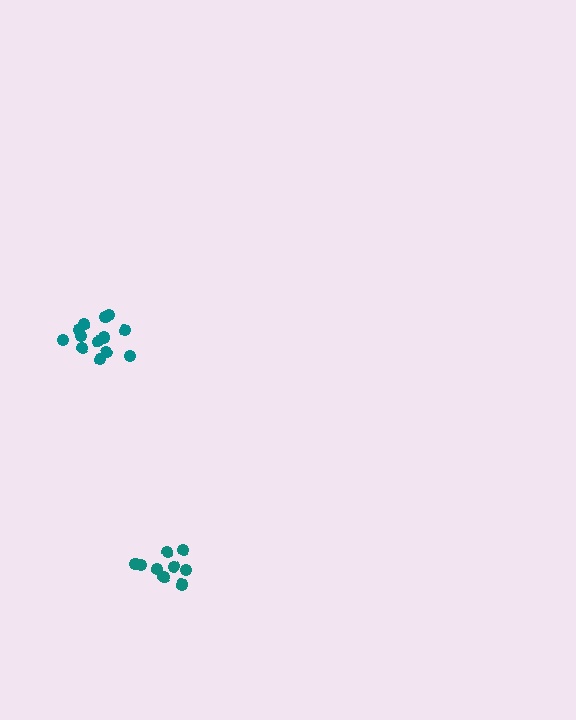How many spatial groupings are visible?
There are 2 spatial groupings.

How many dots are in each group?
Group 1: 9 dots, Group 2: 13 dots (22 total).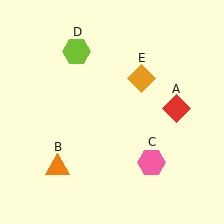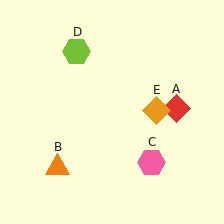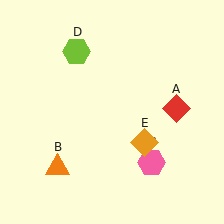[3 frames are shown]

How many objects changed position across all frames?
1 object changed position: orange diamond (object E).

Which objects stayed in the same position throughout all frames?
Red diamond (object A) and orange triangle (object B) and pink hexagon (object C) and lime hexagon (object D) remained stationary.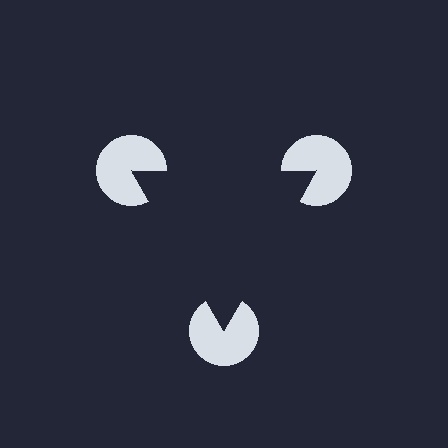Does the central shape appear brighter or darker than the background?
It typically appears slightly darker than the background, even though no actual brightness change is drawn.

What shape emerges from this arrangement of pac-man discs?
An illusory triangle — its edges are inferred from the aligned wedge cuts in the pac-man discs, not physically drawn.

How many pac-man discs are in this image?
There are 3 — one at each vertex of the illusory triangle.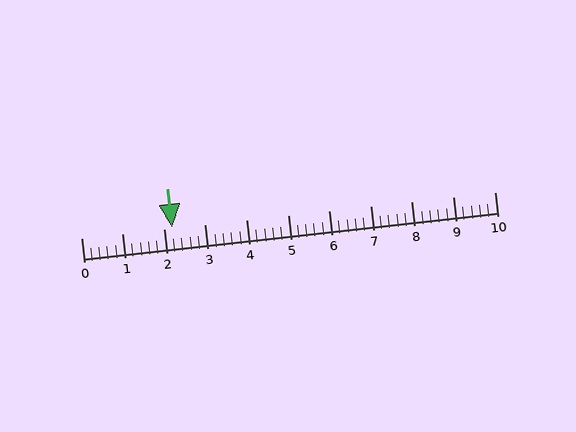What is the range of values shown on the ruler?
The ruler shows values from 0 to 10.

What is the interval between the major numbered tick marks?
The major tick marks are spaced 1 units apart.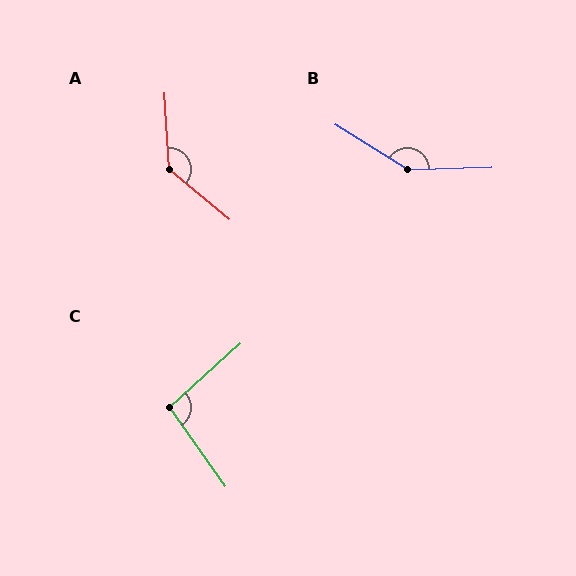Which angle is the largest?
B, at approximately 147 degrees.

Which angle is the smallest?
C, at approximately 97 degrees.